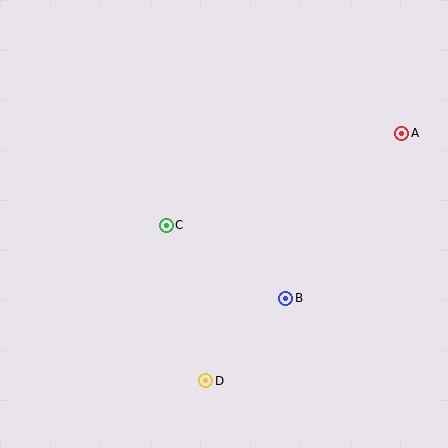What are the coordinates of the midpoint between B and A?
The midpoint between B and A is at (344, 216).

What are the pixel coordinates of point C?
Point C is at (166, 225).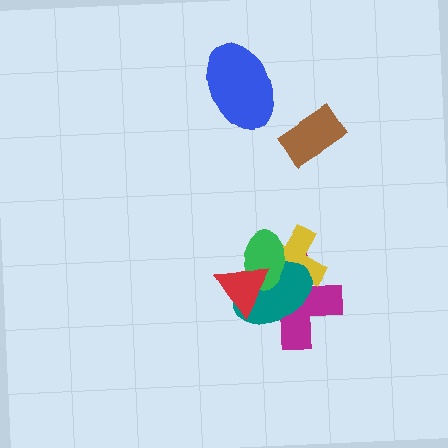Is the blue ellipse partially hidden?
No, no other shape covers it.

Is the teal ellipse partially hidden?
Yes, it is partially covered by another shape.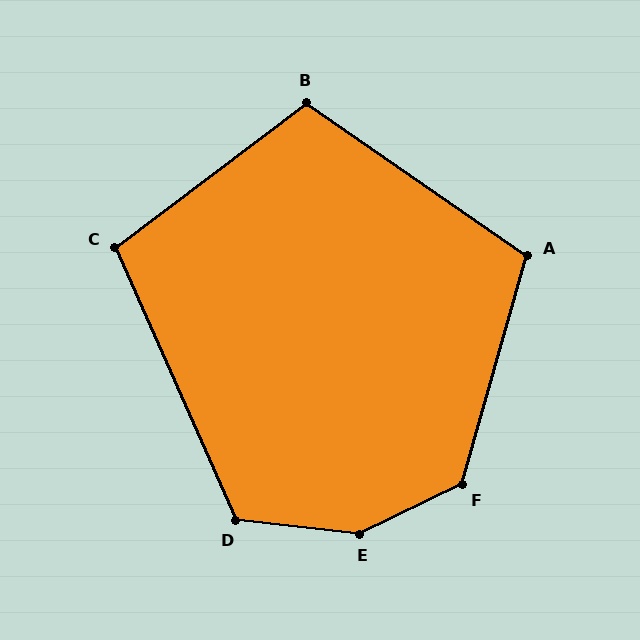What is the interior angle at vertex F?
Approximately 132 degrees (obtuse).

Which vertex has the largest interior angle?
E, at approximately 148 degrees.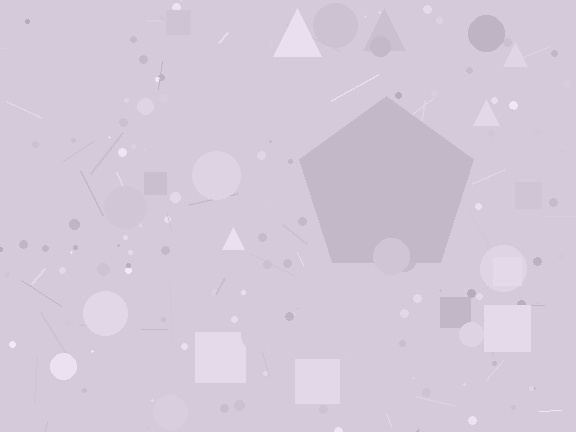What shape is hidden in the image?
A pentagon is hidden in the image.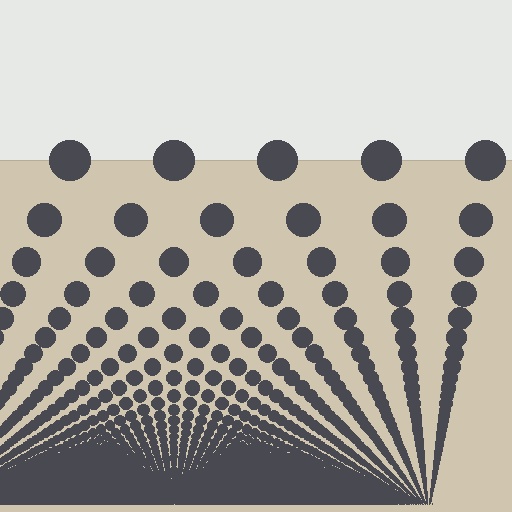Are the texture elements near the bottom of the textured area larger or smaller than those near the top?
Smaller. The gradient is inverted — elements near the bottom are smaller and denser.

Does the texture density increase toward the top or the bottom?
Density increases toward the bottom.